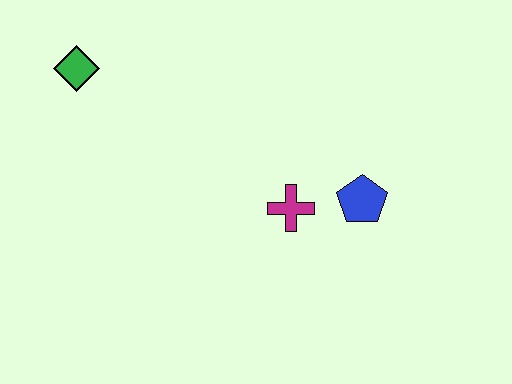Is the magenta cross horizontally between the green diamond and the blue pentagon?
Yes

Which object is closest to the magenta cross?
The blue pentagon is closest to the magenta cross.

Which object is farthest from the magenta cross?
The green diamond is farthest from the magenta cross.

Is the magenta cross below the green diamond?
Yes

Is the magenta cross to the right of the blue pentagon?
No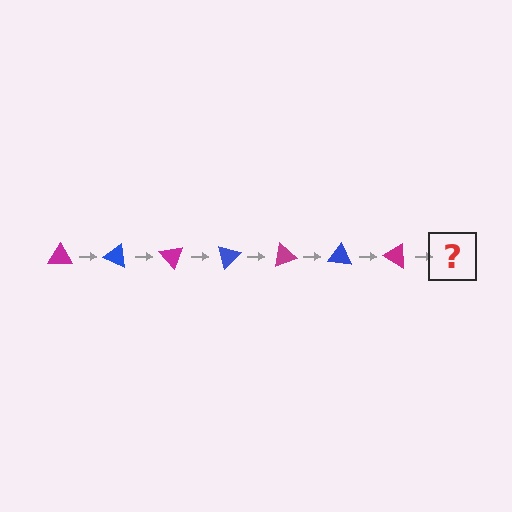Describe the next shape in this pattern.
It should be a blue triangle, rotated 175 degrees from the start.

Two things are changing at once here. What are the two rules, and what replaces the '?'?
The two rules are that it rotates 25 degrees each step and the color cycles through magenta and blue. The '?' should be a blue triangle, rotated 175 degrees from the start.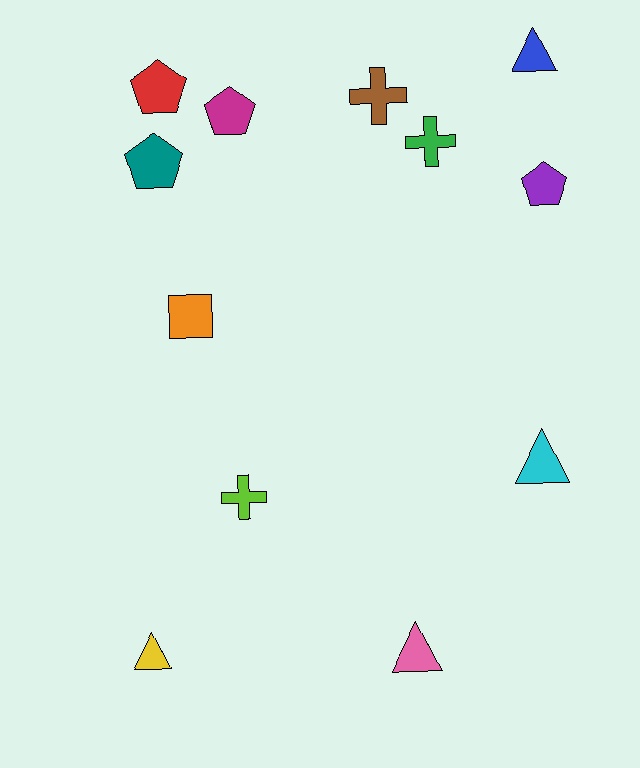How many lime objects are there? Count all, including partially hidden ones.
There is 1 lime object.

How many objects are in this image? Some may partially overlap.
There are 12 objects.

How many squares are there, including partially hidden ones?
There is 1 square.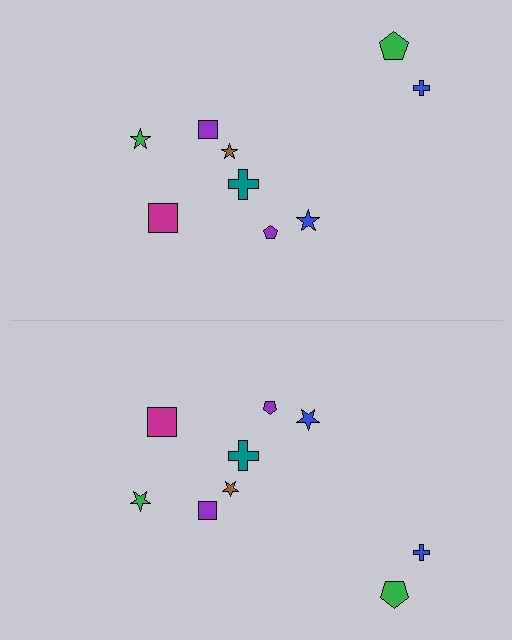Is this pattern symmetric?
Yes, this pattern has bilateral (reflection) symmetry.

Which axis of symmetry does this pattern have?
The pattern has a horizontal axis of symmetry running through the center of the image.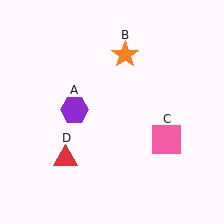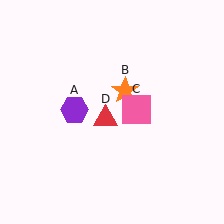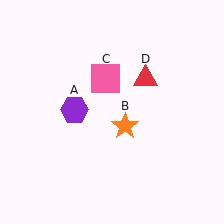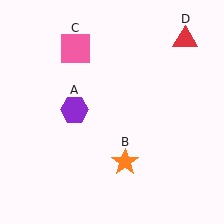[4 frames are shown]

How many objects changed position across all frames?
3 objects changed position: orange star (object B), pink square (object C), red triangle (object D).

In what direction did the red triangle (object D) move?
The red triangle (object D) moved up and to the right.